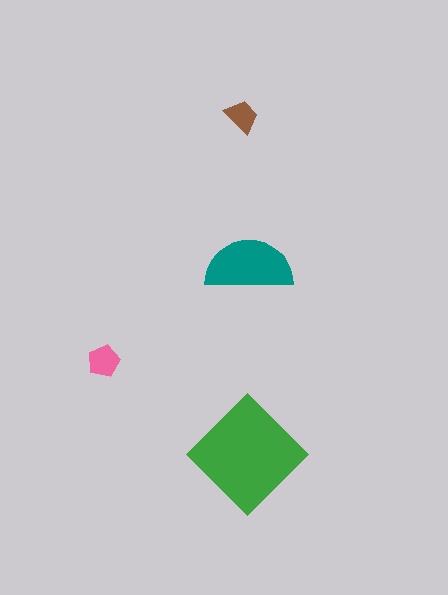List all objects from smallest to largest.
The brown trapezoid, the pink pentagon, the teal semicircle, the green diamond.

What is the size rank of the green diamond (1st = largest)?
1st.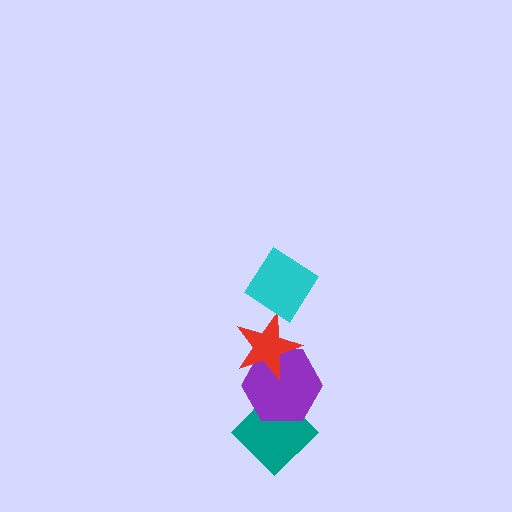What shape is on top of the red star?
The cyan diamond is on top of the red star.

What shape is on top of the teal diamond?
The purple hexagon is on top of the teal diamond.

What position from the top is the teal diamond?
The teal diamond is 4th from the top.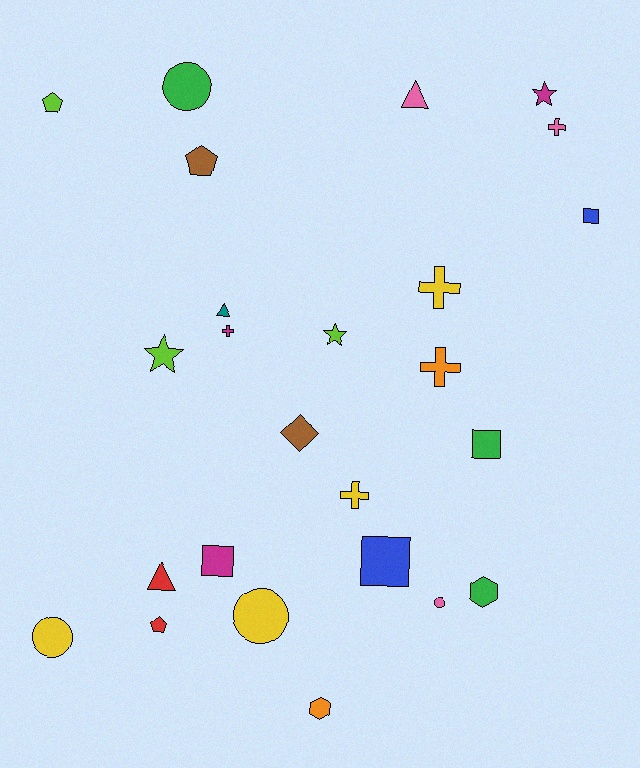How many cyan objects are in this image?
There are no cyan objects.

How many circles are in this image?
There are 4 circles.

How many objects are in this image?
There are 25 objects.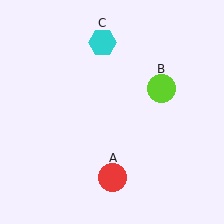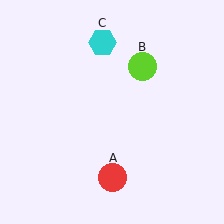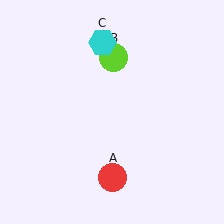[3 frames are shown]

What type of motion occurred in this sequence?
The lime circle (object B) rotated counterclockwise around the center of the scene.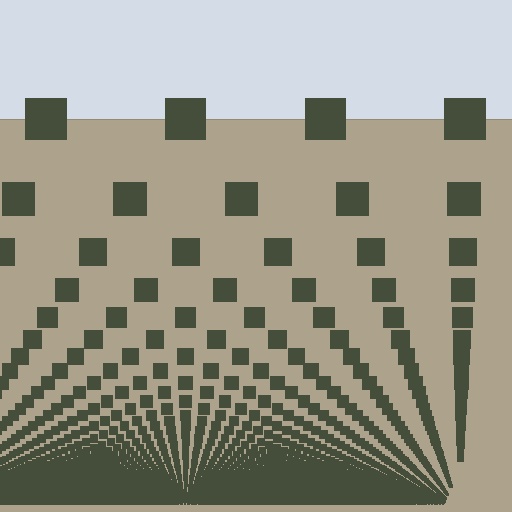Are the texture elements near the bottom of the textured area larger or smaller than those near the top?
Smaller. The gradient is inverted — elements near the bottom are smaller and denser.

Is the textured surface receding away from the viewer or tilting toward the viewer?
The surface appears to tilt toward the viewer. Texture elements get larger and sparser toward the top.